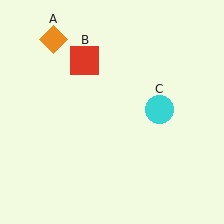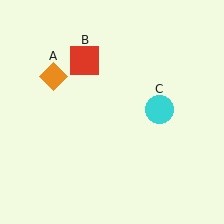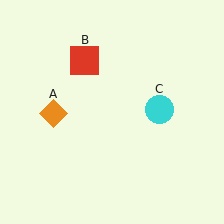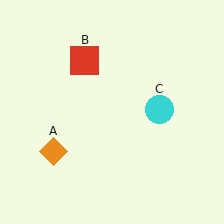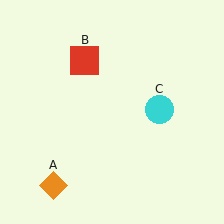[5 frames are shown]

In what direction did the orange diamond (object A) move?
The orange diamond (object A) moved down.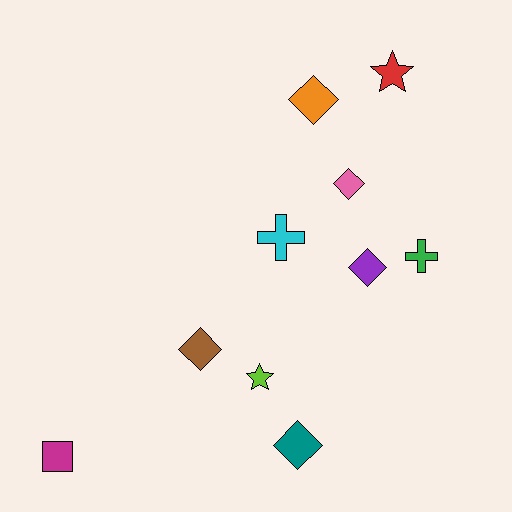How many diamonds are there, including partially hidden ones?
There are 5 diamonds.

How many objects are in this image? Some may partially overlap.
There are 10 objects.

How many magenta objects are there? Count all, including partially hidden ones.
There is 1 magenta object.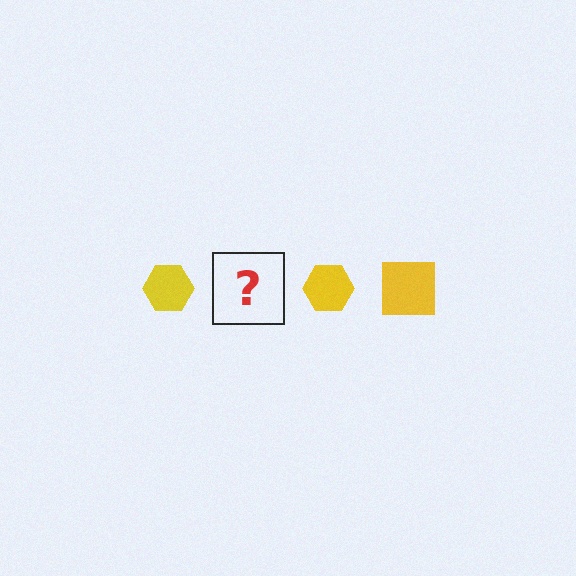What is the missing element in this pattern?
The missing element is a yellow square.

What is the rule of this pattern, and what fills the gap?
The rule is that the pattern cycles through hexagon, square shapes in yellow. The gap should be filled with a yellow square.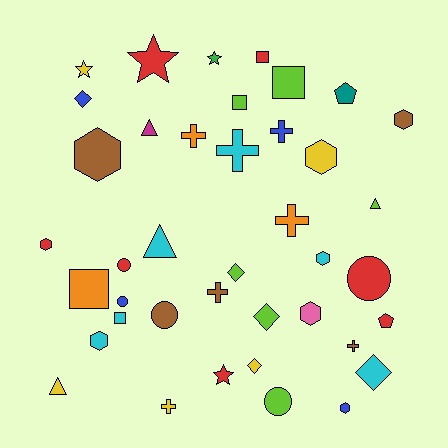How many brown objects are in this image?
There are 5 brown objects.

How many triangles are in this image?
There are 4 triangles.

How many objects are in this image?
There are 40 objects.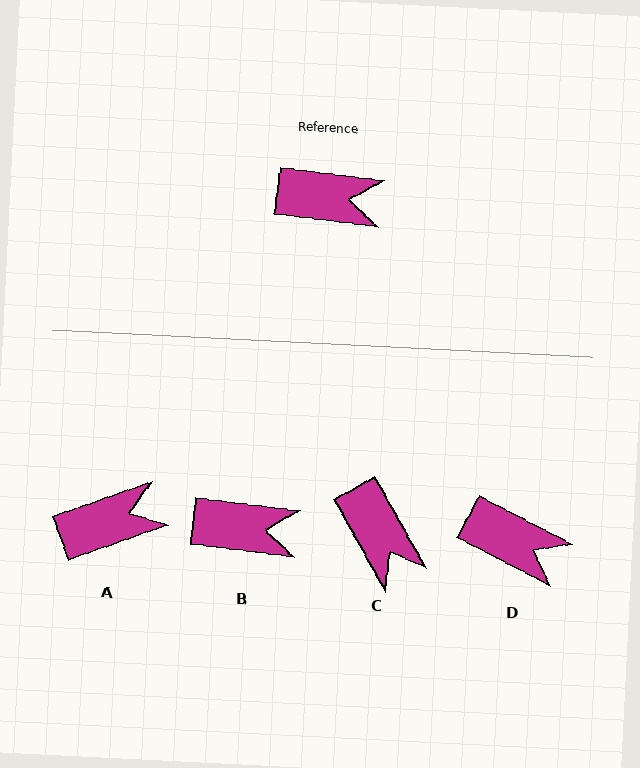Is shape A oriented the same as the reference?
No, it is off by about 26 degrees.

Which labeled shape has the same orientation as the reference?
B.